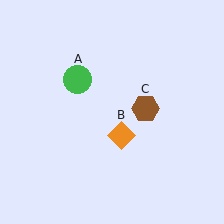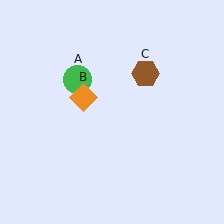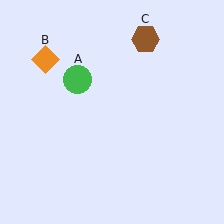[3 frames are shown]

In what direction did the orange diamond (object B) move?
The orange diamond (object B) moved up and to the left.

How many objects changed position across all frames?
2 objects changed position: orange diamond (object B), brown hexagon (object C).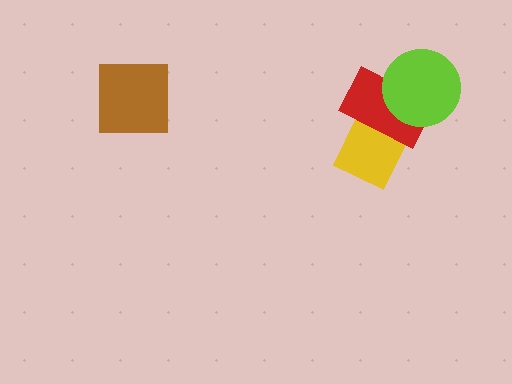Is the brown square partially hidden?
No, no other shape covers it.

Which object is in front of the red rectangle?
The lime circle is in front of the red rectangle.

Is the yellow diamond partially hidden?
Yes, it is partially covered by another shape.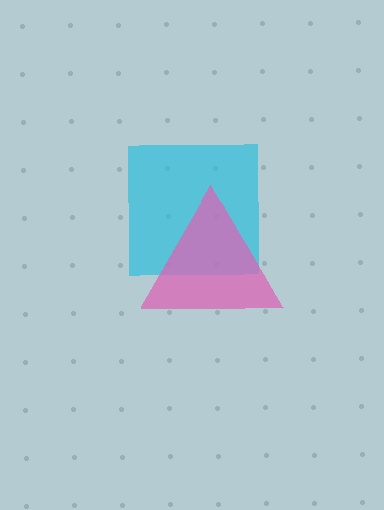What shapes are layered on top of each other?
The layered shapes are: a cyan square, a pink triangle.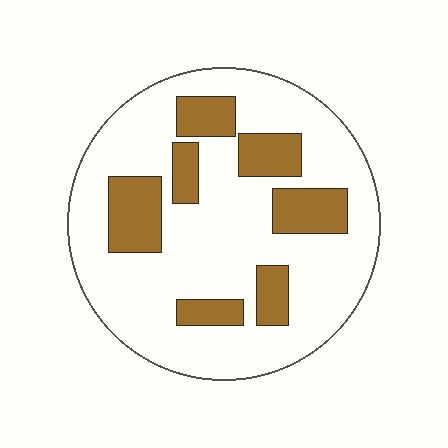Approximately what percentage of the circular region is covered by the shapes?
Approximately 25%.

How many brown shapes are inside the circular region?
7.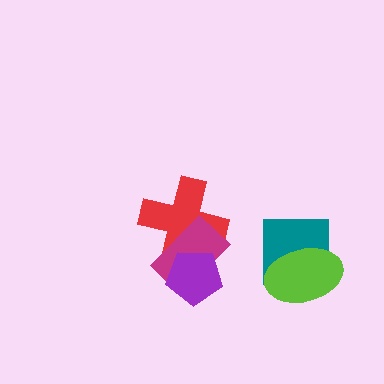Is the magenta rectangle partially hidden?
Yes, it is partially covered by another shape.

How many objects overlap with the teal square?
1 object overlaps with the teal square.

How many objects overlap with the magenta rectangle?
2 objects overlap with the magenta rectangle.